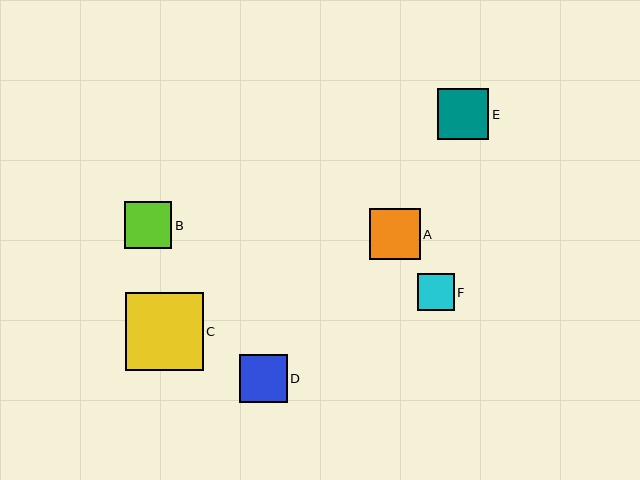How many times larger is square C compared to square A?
Square C is approximately 1.6 times the size of square A.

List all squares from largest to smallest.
From largest to smallest: C, E, A, D, B, F.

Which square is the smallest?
Square F is the smallest with a size of approximately 37 pixels.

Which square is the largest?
Square C is the largest with a size of approximately 78 pixels.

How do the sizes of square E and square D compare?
Square E and square D are approximately the same size.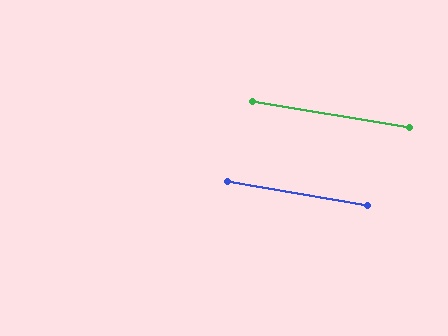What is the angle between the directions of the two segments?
Approximately 1 degree.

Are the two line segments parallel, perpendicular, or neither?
Parallel — their directions differ by only 0.6°.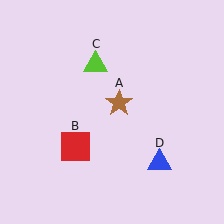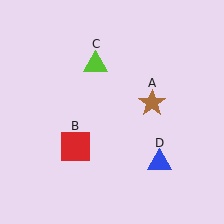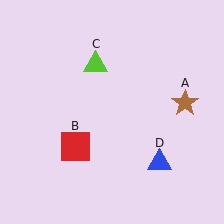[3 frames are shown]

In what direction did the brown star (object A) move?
The brown star (object A) moved right.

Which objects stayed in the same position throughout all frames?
Red square (object B) and lime triangle (object C) and blue triangle (object D) remained stationary.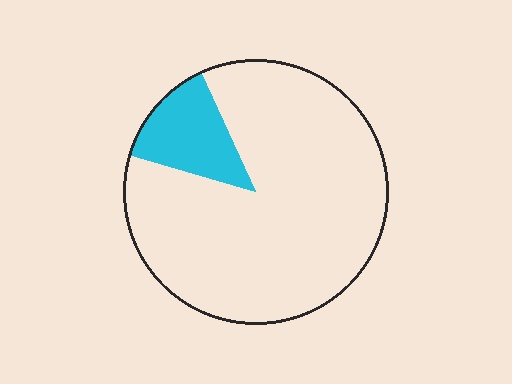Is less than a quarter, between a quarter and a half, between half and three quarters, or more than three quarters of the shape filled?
Less than a quarter.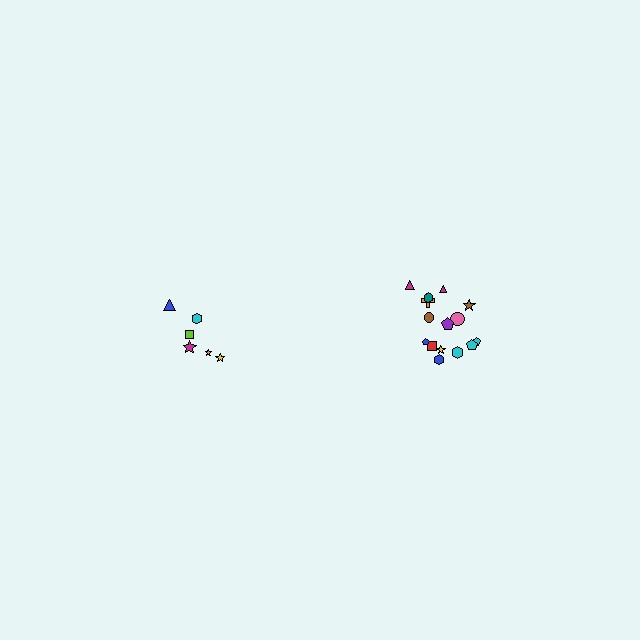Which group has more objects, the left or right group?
The right group.